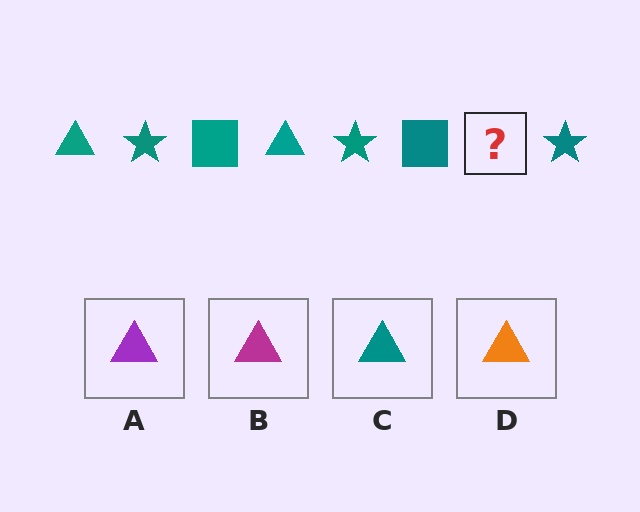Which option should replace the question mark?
Option C.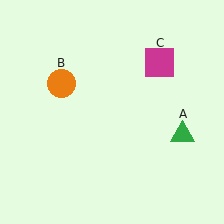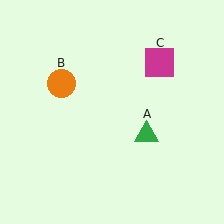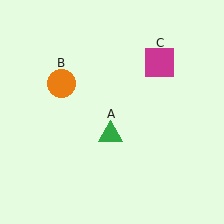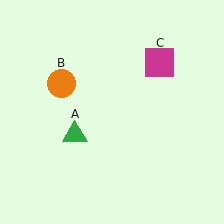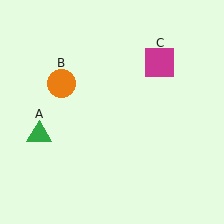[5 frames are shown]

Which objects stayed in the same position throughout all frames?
Orange circle (object B) and magenta square (object C) remained stationary.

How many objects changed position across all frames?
1 object changed position: green triangle (object A).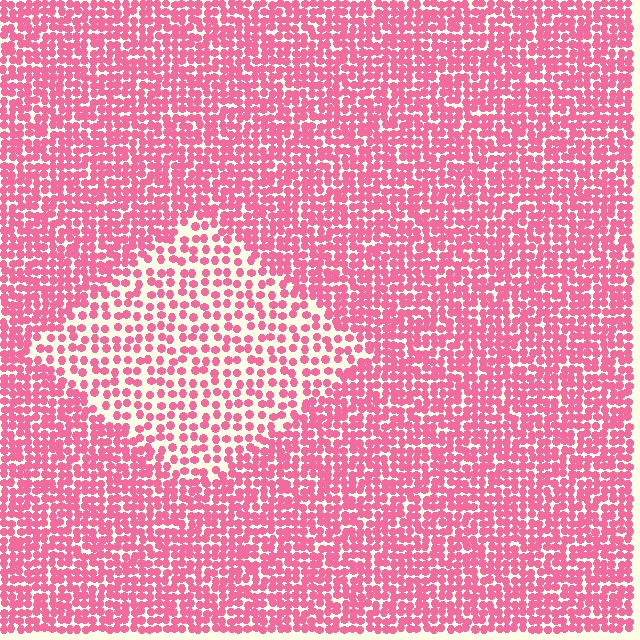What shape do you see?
I see a diamond.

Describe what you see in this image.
The image contains small pink elements arranged at two different densities. A diamond-shaped region is visible where the elements are less densely packed than the surrounding area.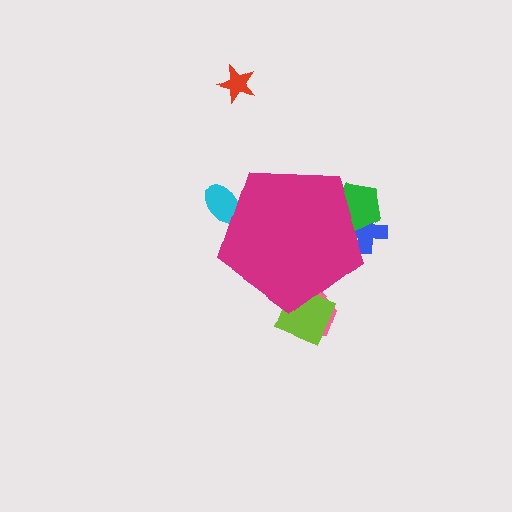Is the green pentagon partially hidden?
Yes, the green pentagon is partially hidden behind the magenta pentagon.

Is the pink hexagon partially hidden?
Yes, the pink hexagon is partially hidden behind the magenta pentagon.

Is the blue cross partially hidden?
Yes, the blue cross is partially hidden behind the magenta pentagon.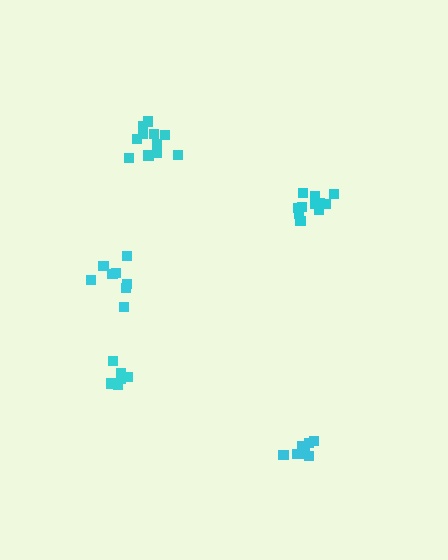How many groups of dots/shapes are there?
There are 5 groups.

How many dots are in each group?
Group 1: 11 dots, Group 2: 6 dots, Group 3: 8 dots, Group 4: 11 dots, Group 5: 8 dots (44 total).